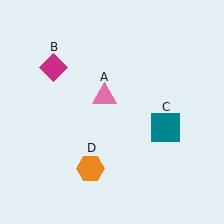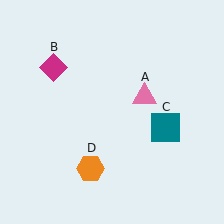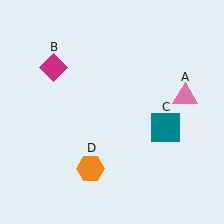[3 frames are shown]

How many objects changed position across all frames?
1 object changed position: pink triangle (object A).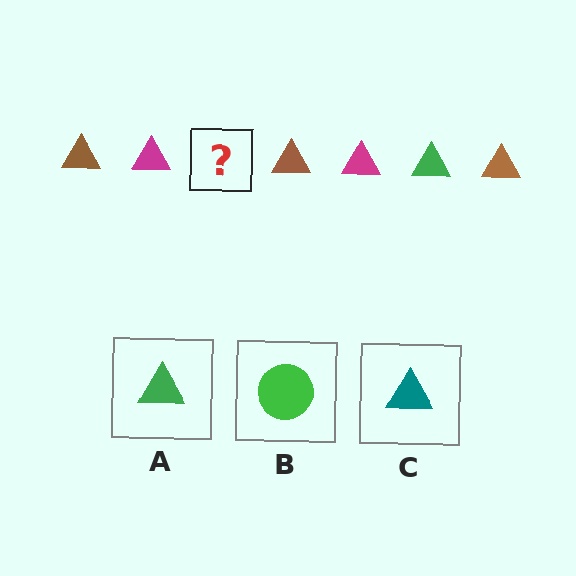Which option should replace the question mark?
Option A.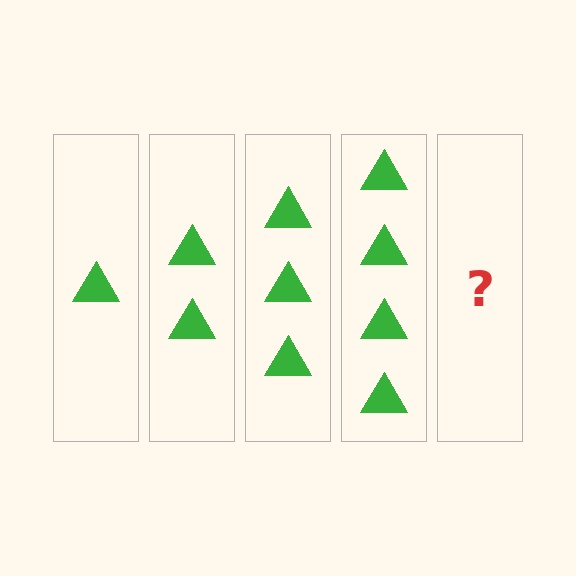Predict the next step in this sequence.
The next step is 5 triangles.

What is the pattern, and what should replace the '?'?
The pattern is that each step adds one more triangle. The '?' should be 5 triangles.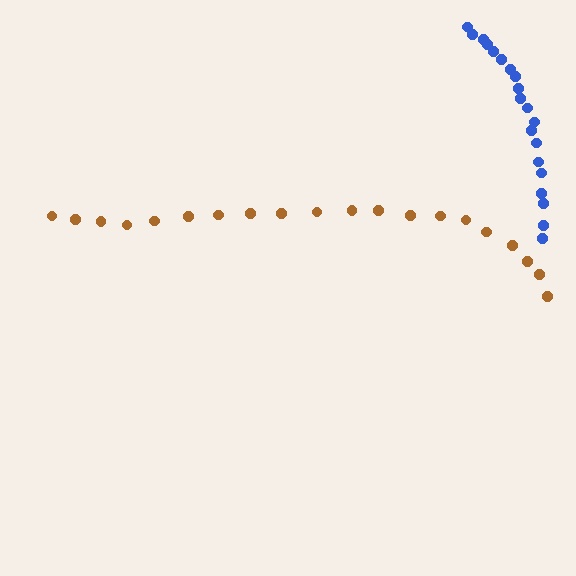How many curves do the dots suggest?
There are 2 distinct paths.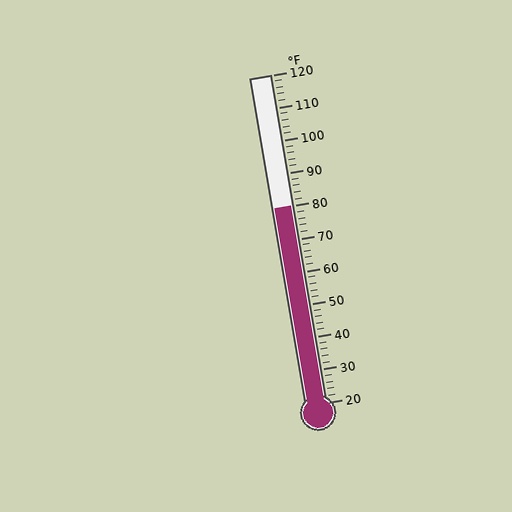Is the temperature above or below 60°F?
The temperature is above 60°F.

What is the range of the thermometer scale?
The thermometer scale ranges from 20°F to 120°F.